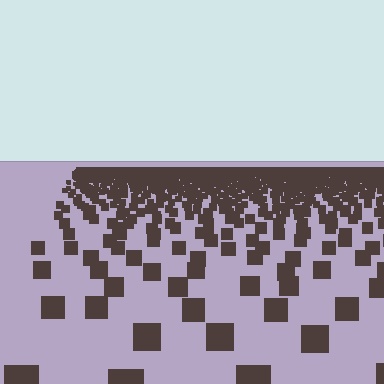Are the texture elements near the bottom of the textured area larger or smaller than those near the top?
Larger. Near the bottom, elements are closer to the viewer and appear at a bigger on-screen size.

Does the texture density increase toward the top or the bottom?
Density increases toward the top.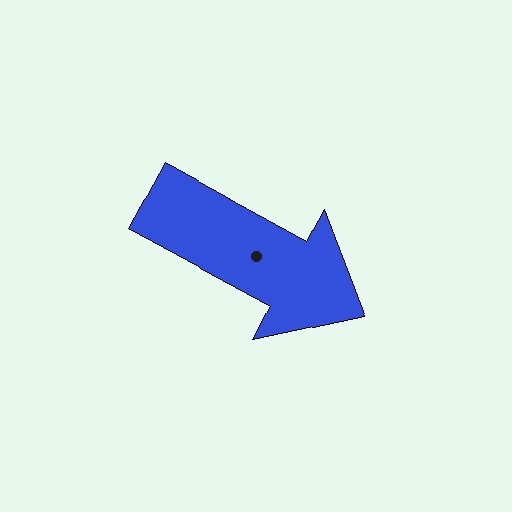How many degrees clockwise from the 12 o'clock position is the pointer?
Approximately 119 degrees.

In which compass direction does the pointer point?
Southeast.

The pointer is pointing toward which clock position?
Roughly 4 o'clock.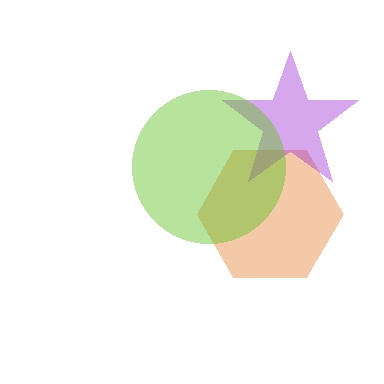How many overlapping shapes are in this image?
There are 3 overlapping shapes in the image.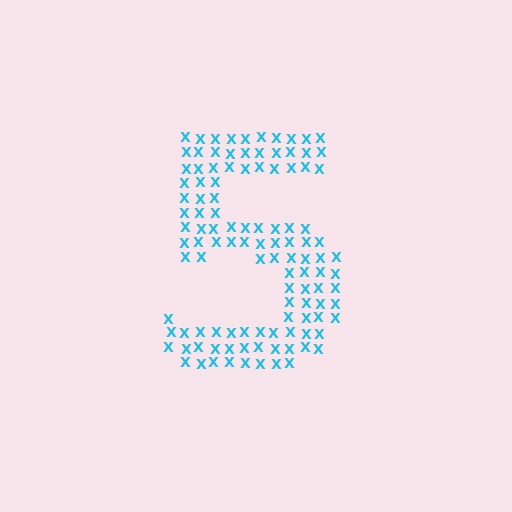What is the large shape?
The large shape is the digit 5.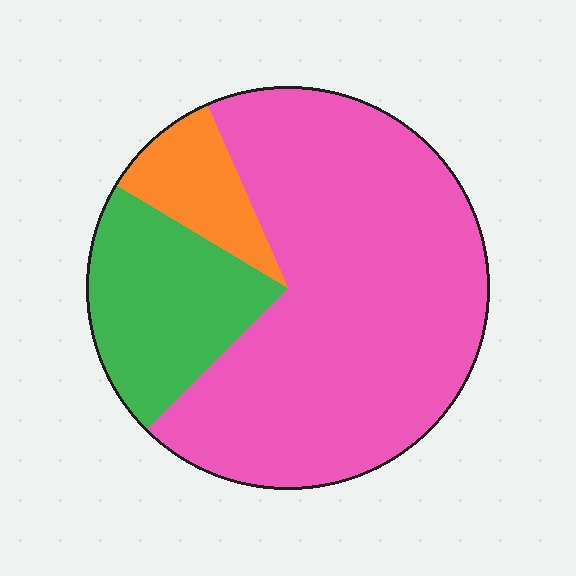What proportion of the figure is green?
Green takes up about one fifth (1/5) of the figure.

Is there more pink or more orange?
Pink.